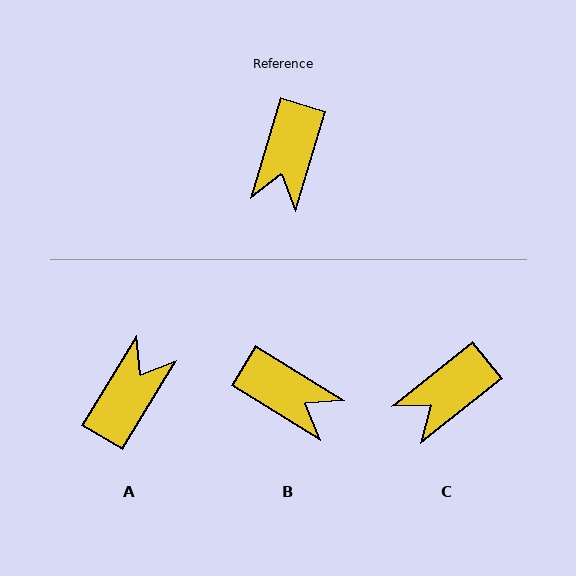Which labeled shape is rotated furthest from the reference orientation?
A, about 165 degrees away.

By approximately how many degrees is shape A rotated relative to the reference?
Approximately 165 degrees counter-clockwise.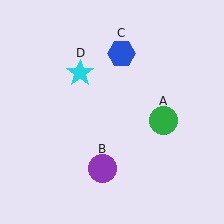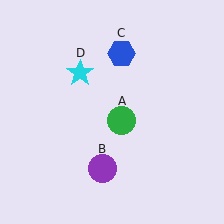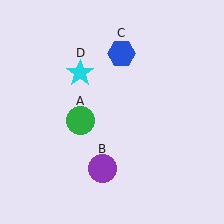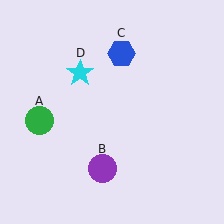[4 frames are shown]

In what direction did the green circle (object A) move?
The green circle (object A) moved left.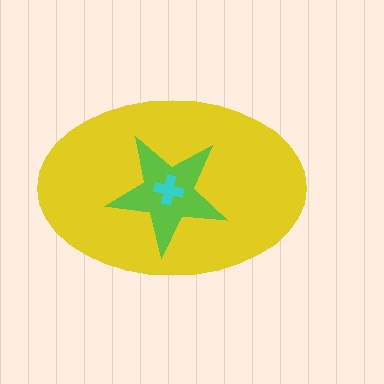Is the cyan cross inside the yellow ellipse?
Yes.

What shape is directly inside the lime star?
The cyan cross.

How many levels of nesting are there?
3.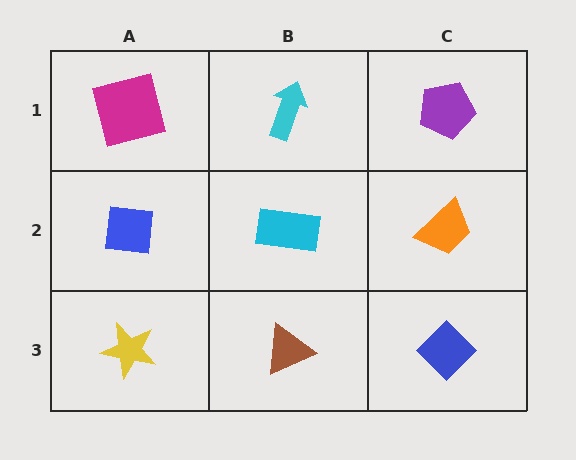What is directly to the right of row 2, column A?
A cyan rectangle.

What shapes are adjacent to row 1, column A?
A blue square (row 2, column A), a cyan arrow (row 1, column B).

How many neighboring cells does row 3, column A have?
2.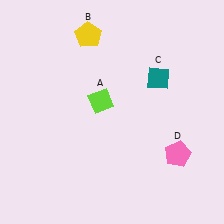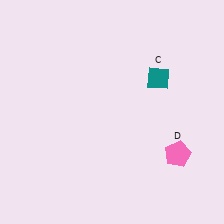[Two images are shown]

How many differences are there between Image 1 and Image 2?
There are 2 differences between the two images.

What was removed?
The lime diamond (A), the yellow pentagon (B) were removed in Image 2.